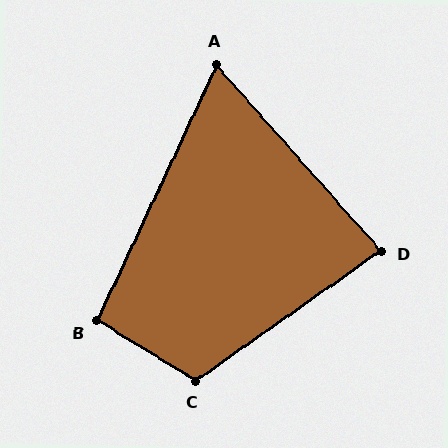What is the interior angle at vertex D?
Approximately 83 degrees (acute).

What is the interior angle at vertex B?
Approximately 97 degrees (obtuse).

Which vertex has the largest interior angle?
C, at approximately 113 degrees.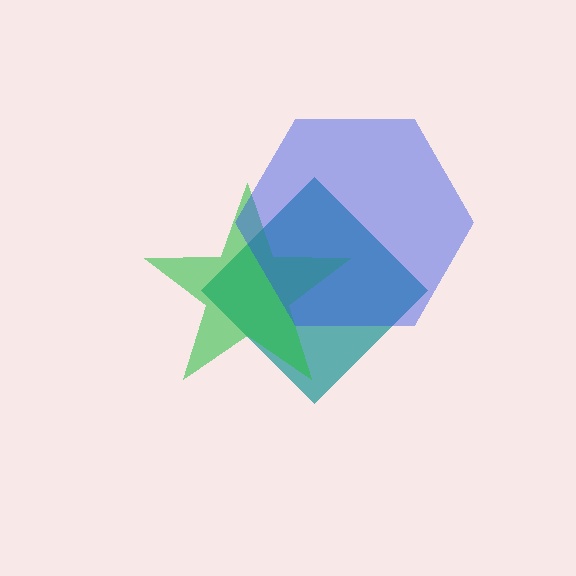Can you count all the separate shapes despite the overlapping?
Yes, there are 3 separate shapes.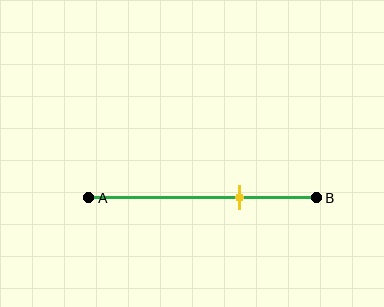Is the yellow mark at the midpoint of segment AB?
No, the mark is at about 65% from A, not at the 50% midpoint.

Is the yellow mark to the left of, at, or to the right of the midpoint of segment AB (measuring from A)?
The yellow mark is to the right of the midpoint of segment AB.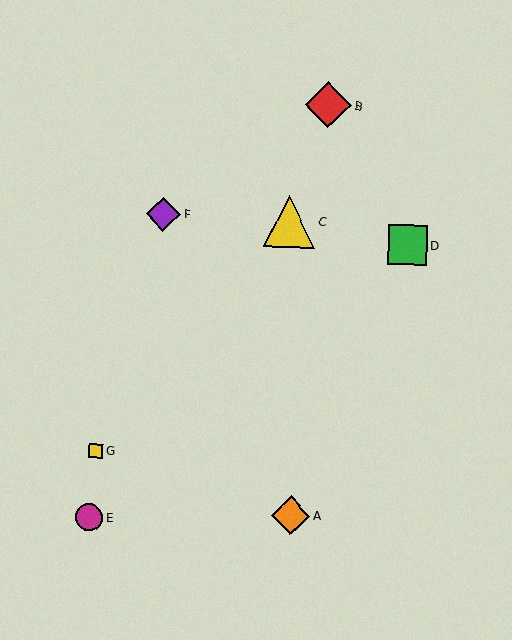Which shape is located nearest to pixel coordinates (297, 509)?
The orange diamond (labeled A) at (291, 515) is nearest to that location.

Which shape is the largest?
The yellow triangle (labeled C) is the largest.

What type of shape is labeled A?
Shape A is an orange diamond.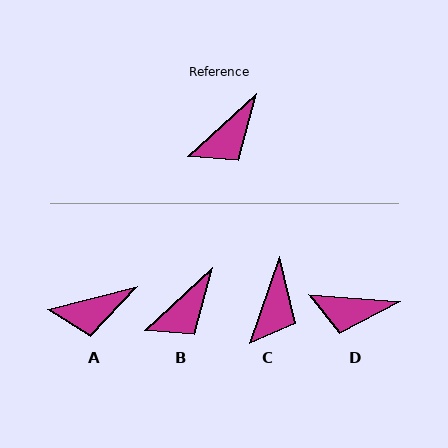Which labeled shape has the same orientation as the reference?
B.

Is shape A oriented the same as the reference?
No, it is off by about 28 degrees.